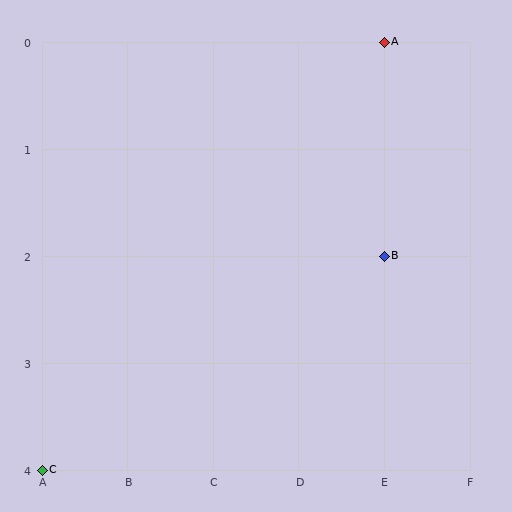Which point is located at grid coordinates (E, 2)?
Point B is at (E, 2).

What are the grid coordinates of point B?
Point B is at grid coordinates (E, 2).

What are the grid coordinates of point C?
Point C is at grid coordinates (A, 4).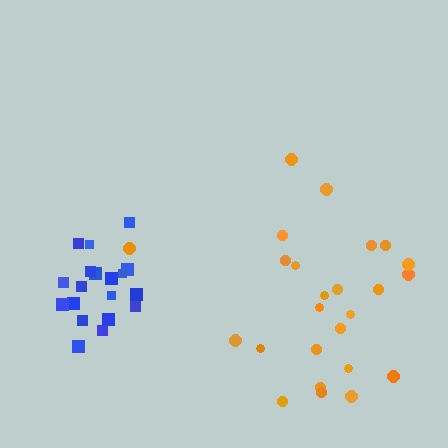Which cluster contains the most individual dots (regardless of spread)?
Orange (25).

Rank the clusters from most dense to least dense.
blue, orange.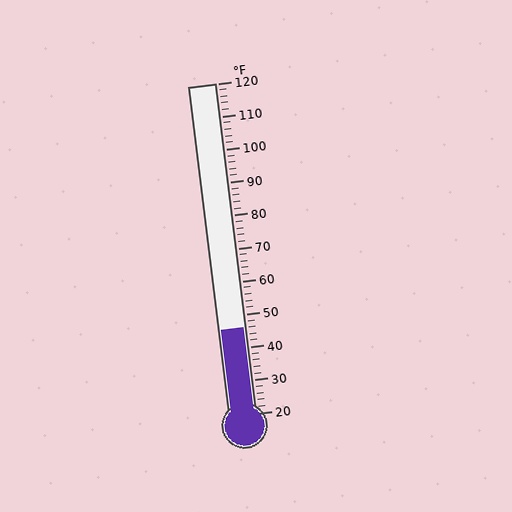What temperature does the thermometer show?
The thermometer shows approximately 46°F.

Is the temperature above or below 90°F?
The temperature is below 90°F.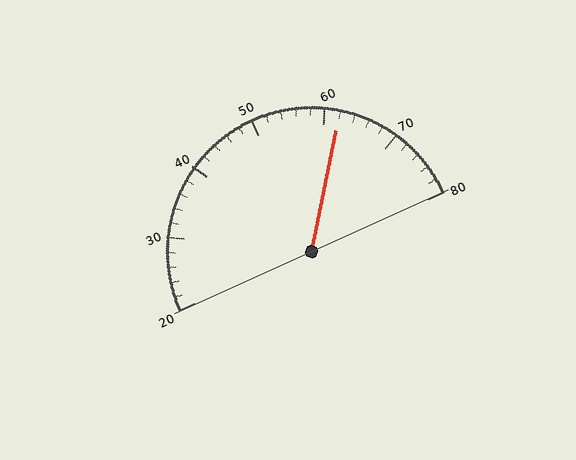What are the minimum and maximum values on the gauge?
The gauge ranges from 20 to 80.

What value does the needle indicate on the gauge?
The needle indicates approximately 62.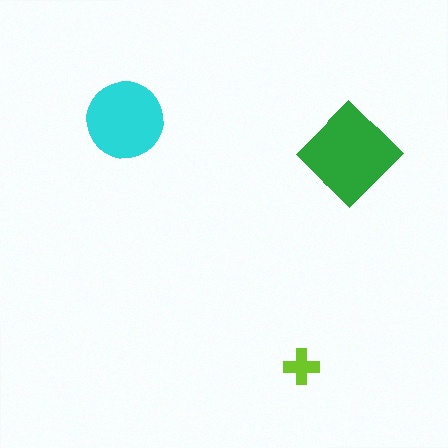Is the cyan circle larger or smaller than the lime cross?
Larger.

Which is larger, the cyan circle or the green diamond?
The green diamond.